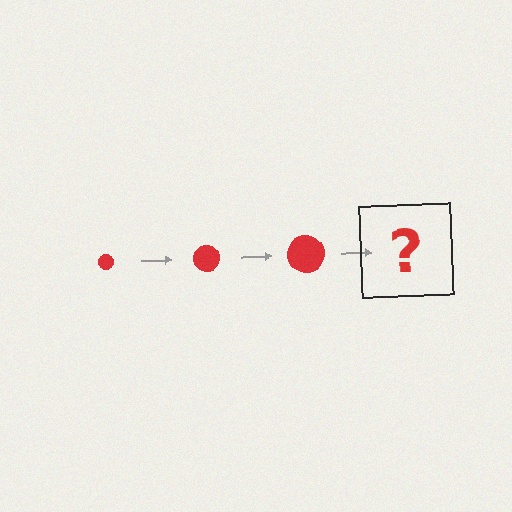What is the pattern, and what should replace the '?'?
The pattern is that the circle gets progressively larger each step. The '?' should be a red circle, larger than the previous one.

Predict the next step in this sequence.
The next step is a red circle, larger than the previous one.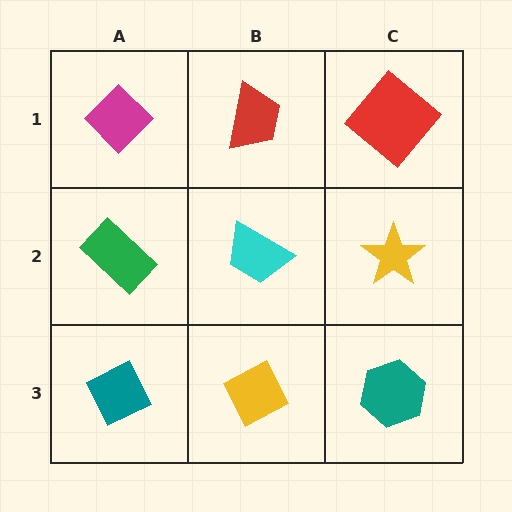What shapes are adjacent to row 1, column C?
A yellow star (row 2, column C), a red trapezoid (row 1, column B).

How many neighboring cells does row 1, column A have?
2.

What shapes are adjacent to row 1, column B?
A cyan trapezoid (row 2, column B), a magenta diamond (row 1, column A), a red diamond (row 1, column C).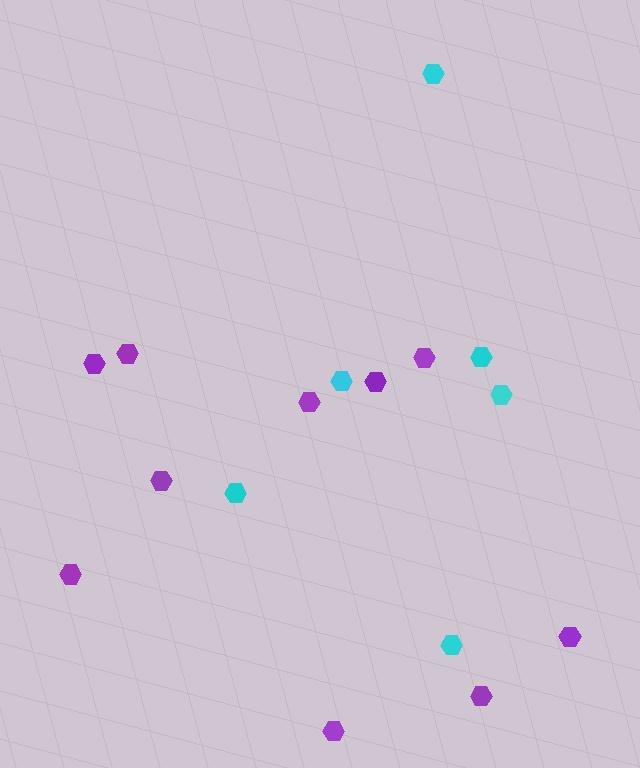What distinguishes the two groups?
There are 2 groups: one group of cyan hexagons (6) and one group of purple hexagons (10).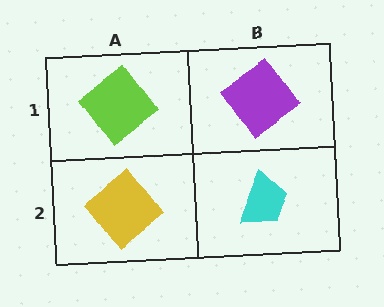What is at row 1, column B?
A purple diamond.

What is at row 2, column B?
A cyan trapezoid.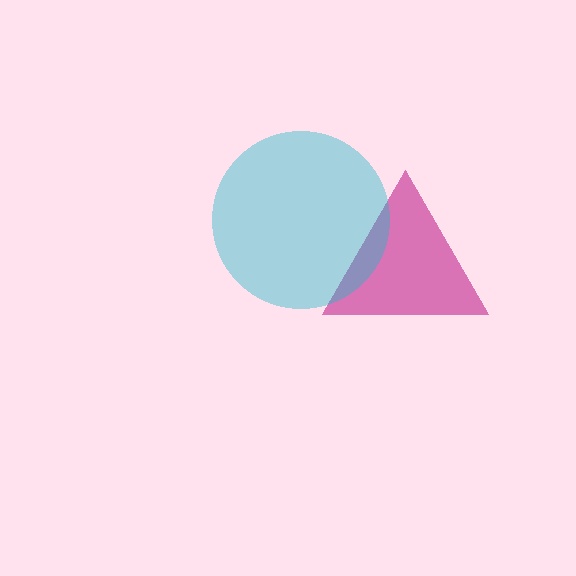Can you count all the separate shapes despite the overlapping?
Yes, there are 2 separate shapes.